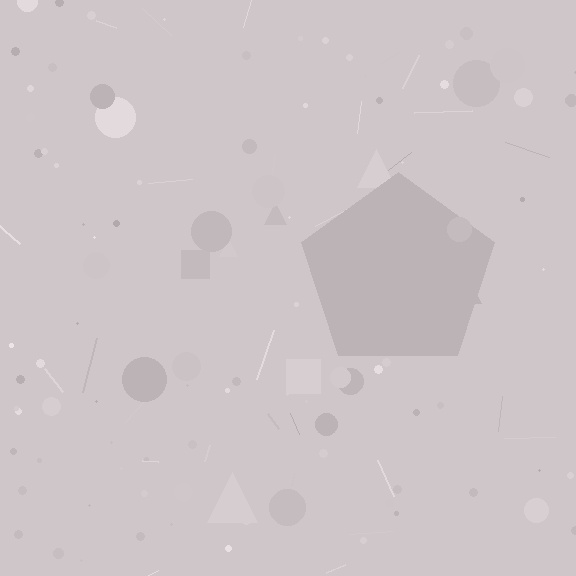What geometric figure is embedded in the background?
A pentagon is embedded in the background.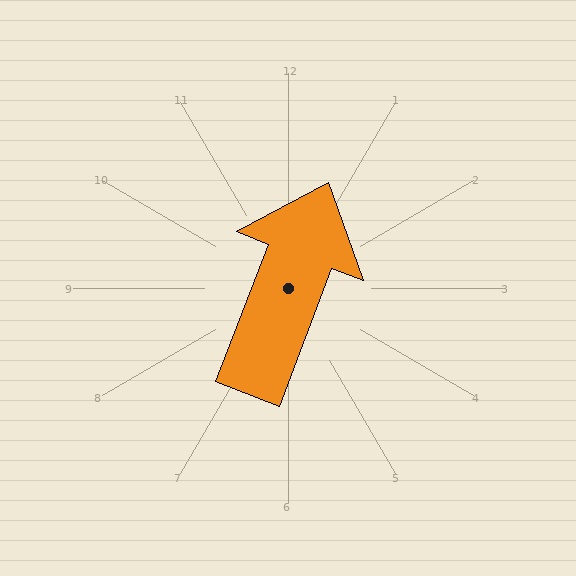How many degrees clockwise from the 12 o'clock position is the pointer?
Approximately 21 degrees.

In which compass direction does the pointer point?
North.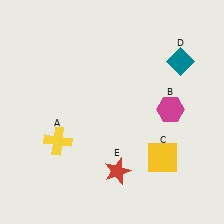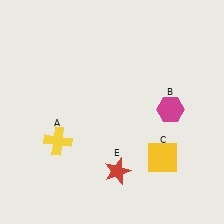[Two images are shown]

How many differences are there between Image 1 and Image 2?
There is 1 difference between the two images.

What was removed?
The teal diamond (D) was removed in Image 2.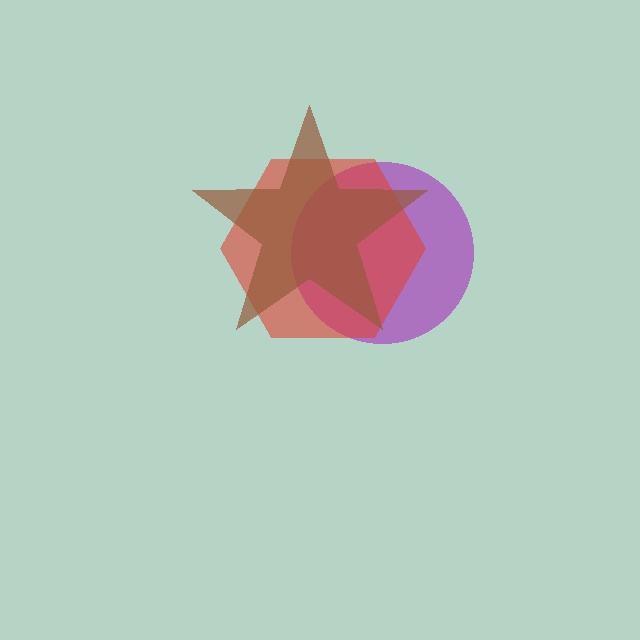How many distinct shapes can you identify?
There are 3 distinct shapes: a purple circle, a red hexagon, a brown star.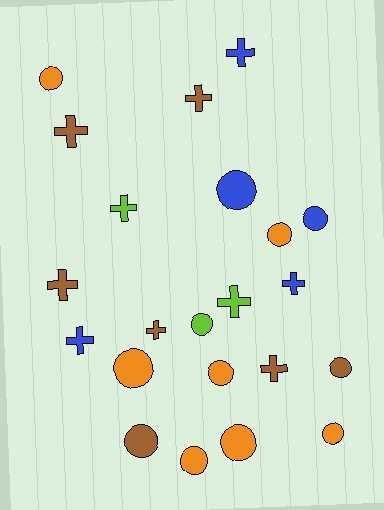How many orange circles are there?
There are 7 orange circles.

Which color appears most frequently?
Brown, with 7 objects.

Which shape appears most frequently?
Circle, with 12 objects.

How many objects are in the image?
There are 22 objects.